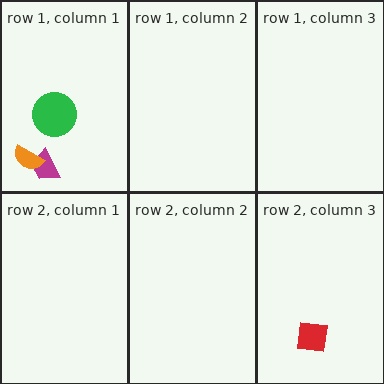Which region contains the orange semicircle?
The row 1, column 1 region.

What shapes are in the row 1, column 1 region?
The magenta trapezoid, the orange semicircle, the green circle.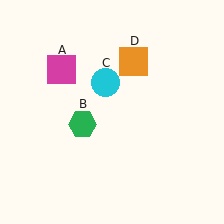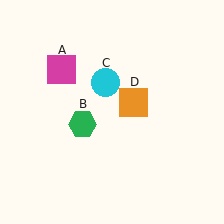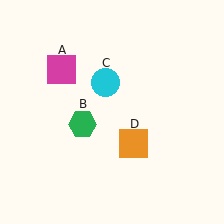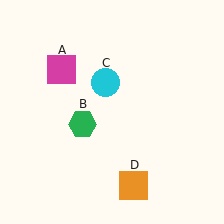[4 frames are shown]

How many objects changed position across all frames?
1 object changed position: orange square (object D).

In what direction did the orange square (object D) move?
The orange square (object D) moved down.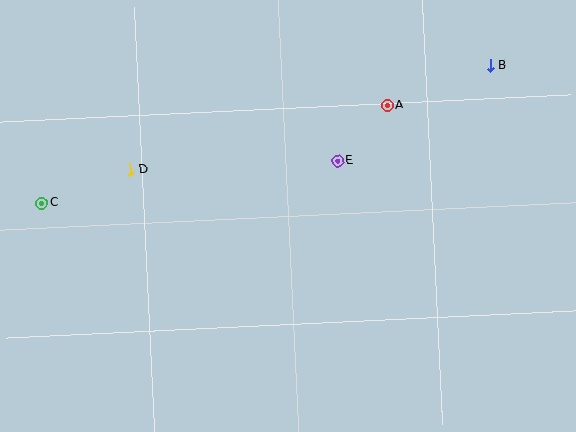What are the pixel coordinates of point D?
Point D is at (131, 170).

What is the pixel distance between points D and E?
The distance between D and E is 207 pixels.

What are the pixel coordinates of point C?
Point C is at (42, 203).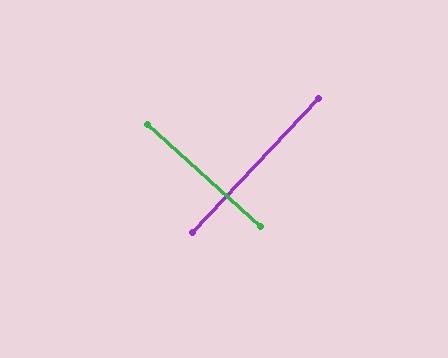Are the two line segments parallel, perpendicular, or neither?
Perpendicular — they meet at approximately 89°.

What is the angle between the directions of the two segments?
Approximately 89 degrees.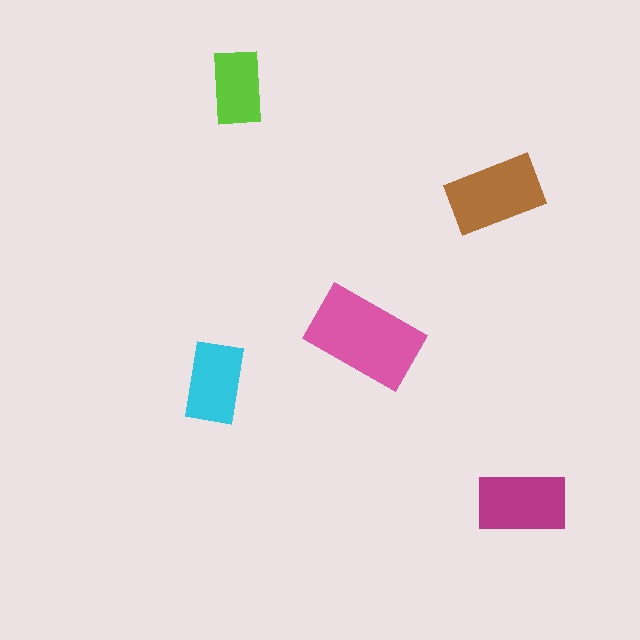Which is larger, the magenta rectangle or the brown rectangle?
The brown one.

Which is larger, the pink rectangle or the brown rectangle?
The pink one.